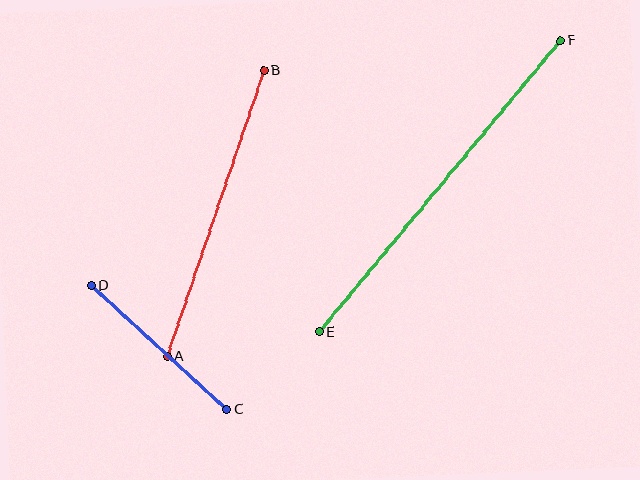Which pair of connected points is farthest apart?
Points E and F are farthest apart.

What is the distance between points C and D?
The distance is approximately 184 pixels.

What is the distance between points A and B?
The distance is approximately 302 pixels.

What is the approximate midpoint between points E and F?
The midpoint is at approximately (440, 186) pixels.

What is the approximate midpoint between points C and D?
The midpoint is at approximately (159, 348) pixels.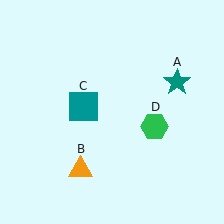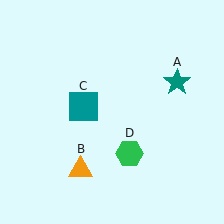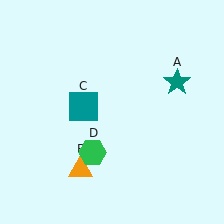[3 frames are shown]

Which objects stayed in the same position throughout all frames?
Teal star (object A) and orange triangle (object B) and teal square (object C) remained stationary.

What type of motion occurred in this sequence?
The green hexagon (object D) rotated clockwise around the center of the scene.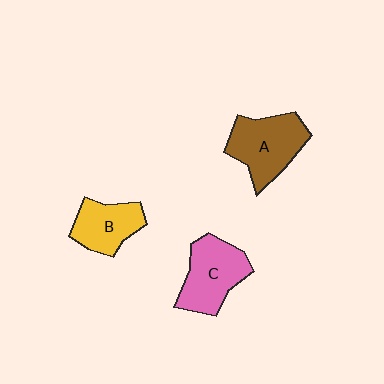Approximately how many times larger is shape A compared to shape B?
Approximately 1.4 times.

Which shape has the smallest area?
Shape B (yellow).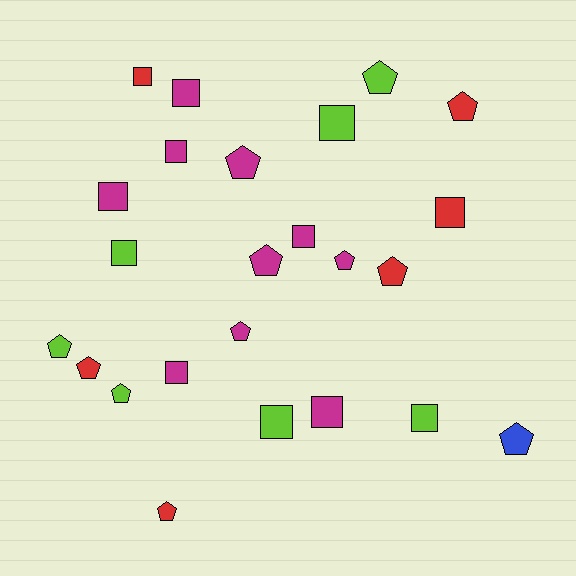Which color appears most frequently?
Magenta, with 10 objects.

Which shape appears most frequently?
Square, with 12 objects.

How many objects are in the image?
There are 24 objects.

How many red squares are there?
There are 2 red squares.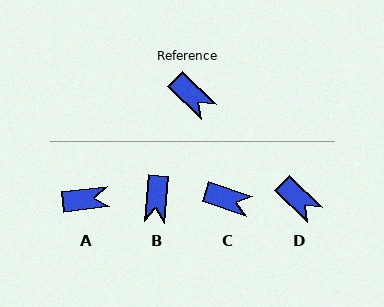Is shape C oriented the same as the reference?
No, it is off by about 25 degrees.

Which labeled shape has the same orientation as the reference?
D.